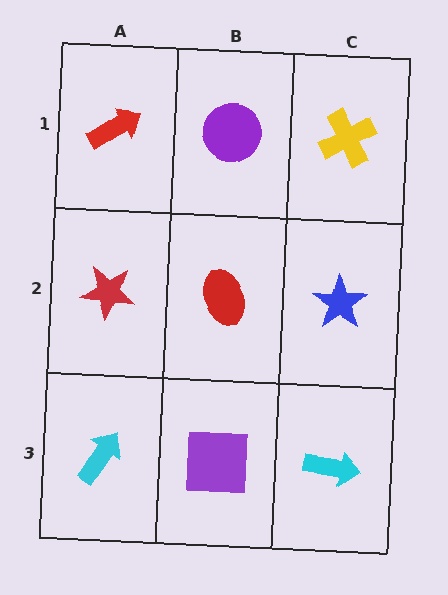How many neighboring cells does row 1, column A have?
2.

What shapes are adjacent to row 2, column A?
A red arrow (row 1, column A), a cyan arrow (row 3, column A), a red ellipse (row 2, column B).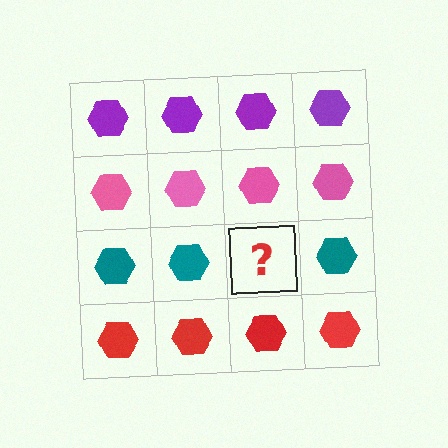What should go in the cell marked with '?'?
The missing cell should contain a teal hexagon.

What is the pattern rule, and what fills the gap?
The rule is that each row has a consistent color. The gap should be filled with a teal hexagon.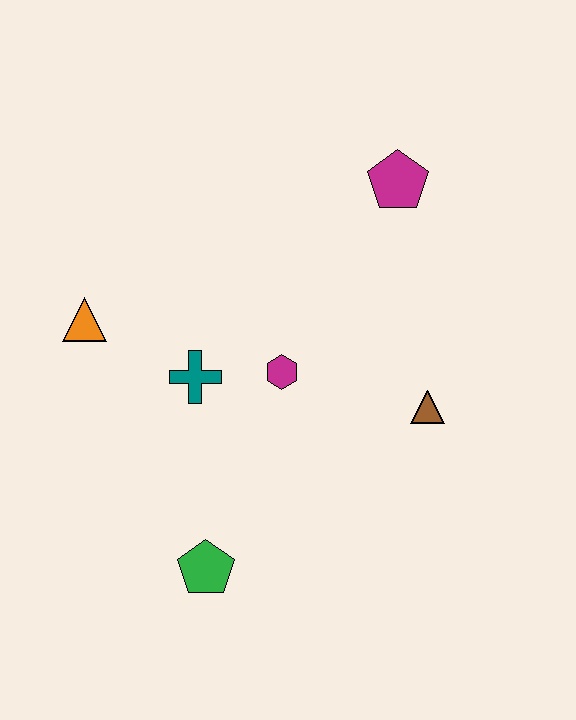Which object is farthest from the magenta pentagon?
The green pentagon is farthest from the magenta pentagon.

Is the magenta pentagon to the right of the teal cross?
Yes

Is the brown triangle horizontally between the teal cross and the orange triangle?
No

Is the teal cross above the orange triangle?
No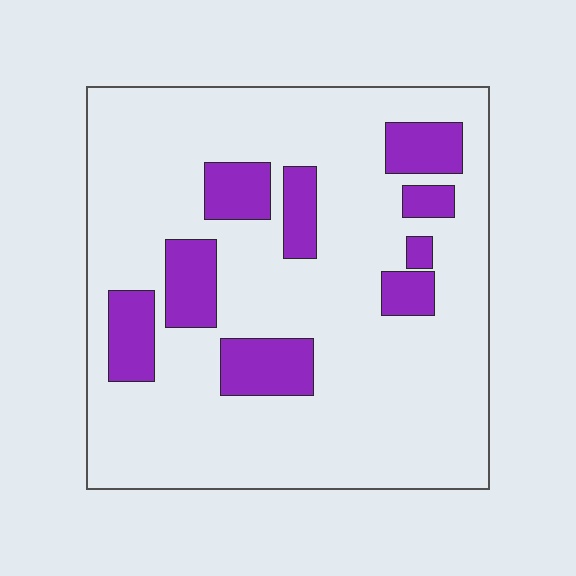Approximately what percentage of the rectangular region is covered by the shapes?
Approximately 20%.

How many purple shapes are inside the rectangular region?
9.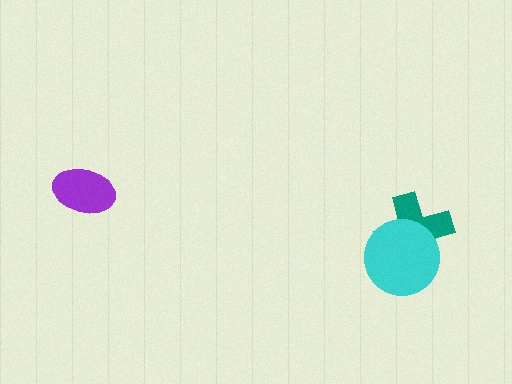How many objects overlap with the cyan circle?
1 object overlaps with the cyan circle.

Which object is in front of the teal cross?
The cyan circle is in front of the teal cross.